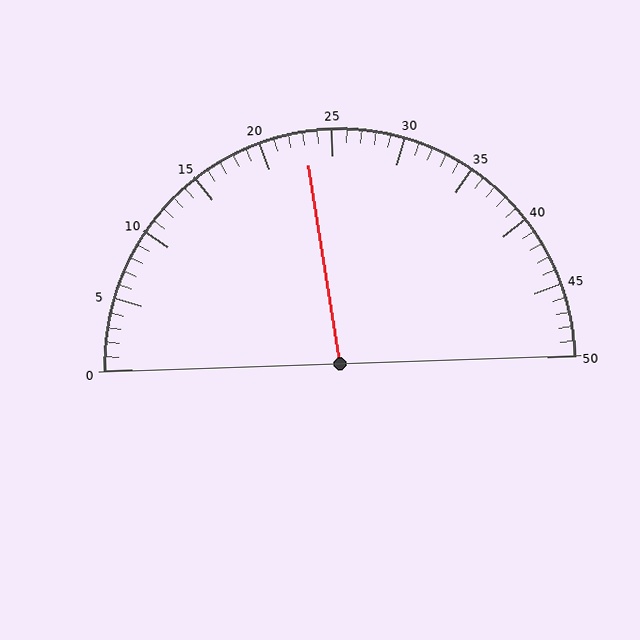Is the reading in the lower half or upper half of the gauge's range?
The reading is in the lower half of the range (0 to 50).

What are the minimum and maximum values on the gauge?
The gauge ranges from 0 to 50.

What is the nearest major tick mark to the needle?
The nearest major tick mark is 25.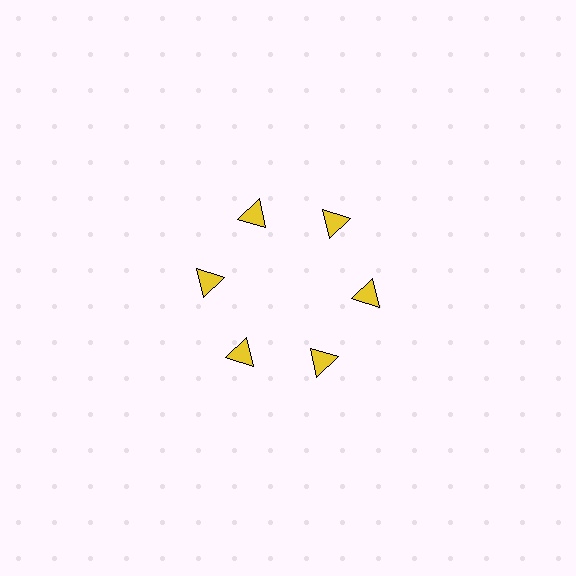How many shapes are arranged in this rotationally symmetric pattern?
There are 6 shapes, arranged in 6 groups of 1.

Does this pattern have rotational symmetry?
Yes, this pattern has 6-fold rotational symmetry. It looks the same after rotating 60 degrees around the center.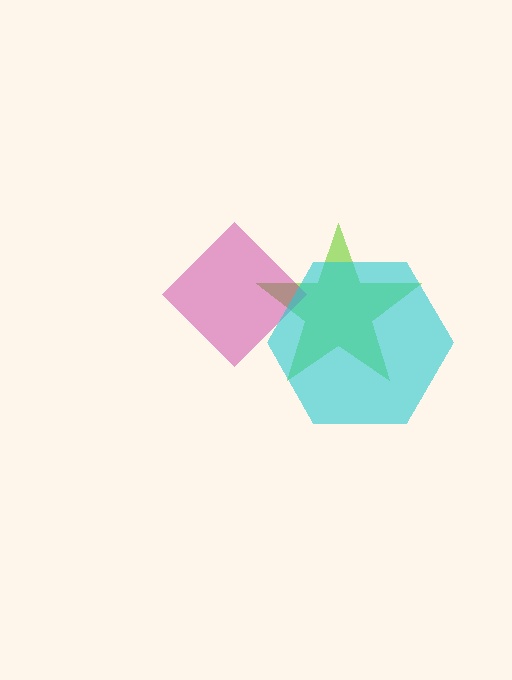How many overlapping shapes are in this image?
There are 3 overlapping shapes in the image.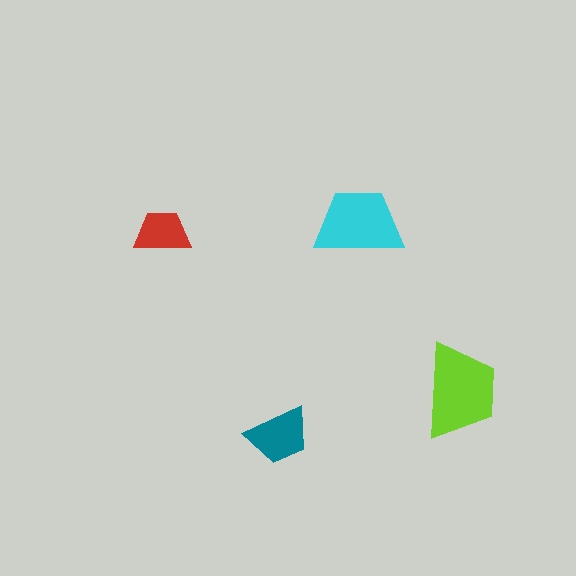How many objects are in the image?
There are 4 objects in the image.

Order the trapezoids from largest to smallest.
the lime one, the cyan one, the teal one, the red one.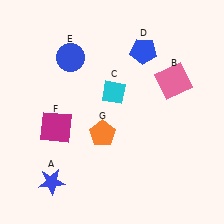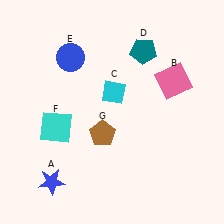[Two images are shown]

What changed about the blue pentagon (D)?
In Image 1, D is blue. In Image 2, it changed to teal.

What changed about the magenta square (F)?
In Image 1, F is magenta. In Image 2, it changed to cyan.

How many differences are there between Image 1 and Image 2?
There are 3 differences between the two images.